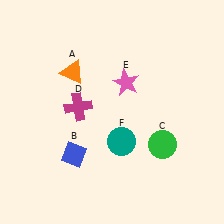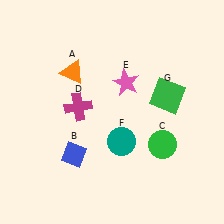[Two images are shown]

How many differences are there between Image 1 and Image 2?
There is 1 difference between the two images.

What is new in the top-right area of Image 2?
A green square (G) was added in the top-right area of Image 2.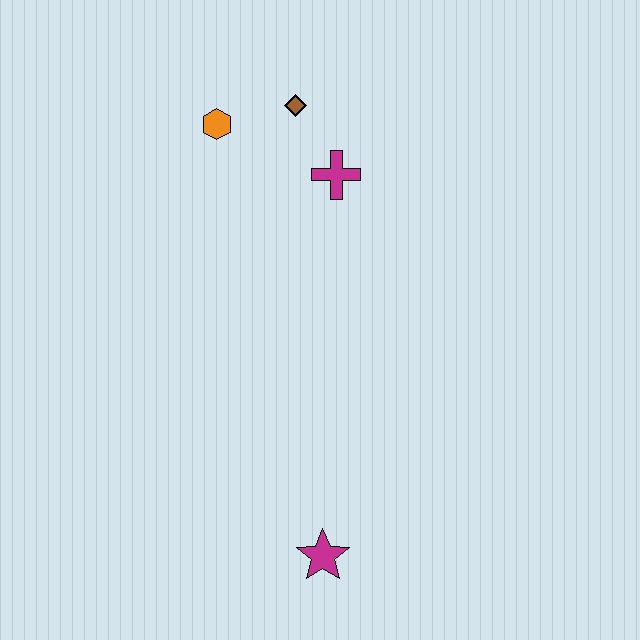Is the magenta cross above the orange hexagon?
No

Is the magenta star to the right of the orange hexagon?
Yes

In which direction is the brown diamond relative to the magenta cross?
The brown diamond is above the magenta cross.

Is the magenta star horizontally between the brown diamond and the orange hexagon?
No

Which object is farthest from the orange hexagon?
The magenta star is farthest from the orange hexagon.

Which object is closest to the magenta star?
The magenta cross is closest to the magenta star.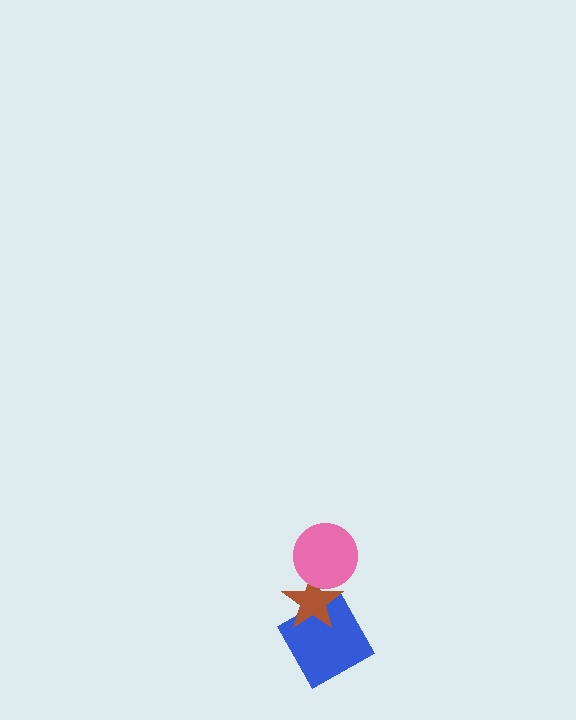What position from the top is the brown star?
The brown star is 2nd from the top.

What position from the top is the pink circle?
The pink circle is 1st from the top.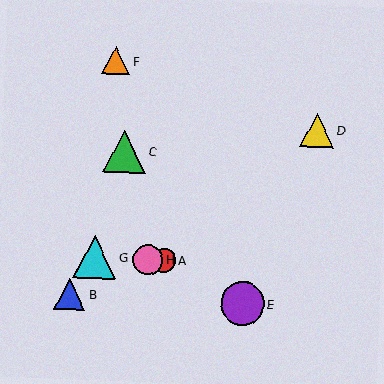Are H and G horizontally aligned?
Yes, both are at y≈260.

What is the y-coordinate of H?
Object H is at y≈260.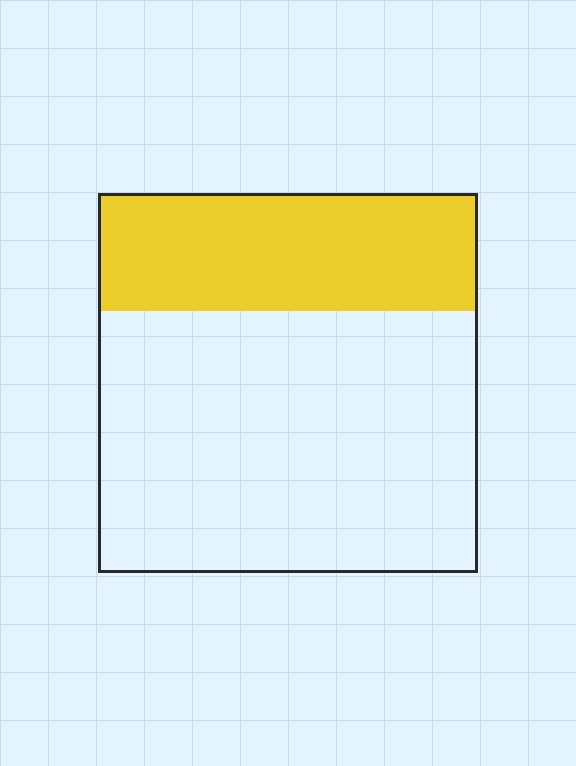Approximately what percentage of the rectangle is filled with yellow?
Approximately 30%.